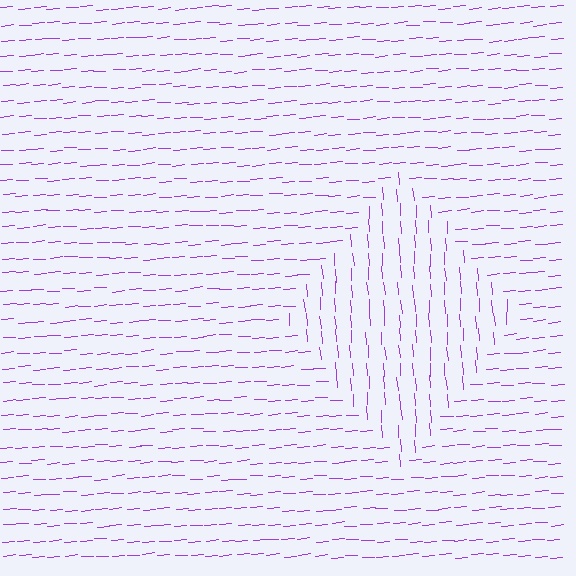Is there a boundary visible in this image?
Yes, there is a texture boundary formed by a change in line orientation.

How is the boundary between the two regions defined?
The boundary is defined purely by a change in line orientation (approximately 90 degrees difference). All lines are the same color and thickness.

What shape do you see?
I see a diamond.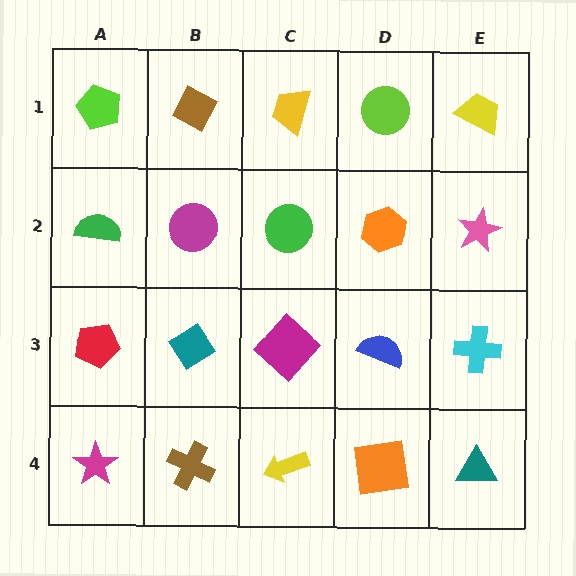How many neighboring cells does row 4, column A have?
2.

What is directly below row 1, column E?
A pink star.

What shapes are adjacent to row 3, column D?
An orange hexagon (row 2, column D), an orange square (row 4, column D), a magenta diamond (row 3, column C), a cyan cross (row 3, column E).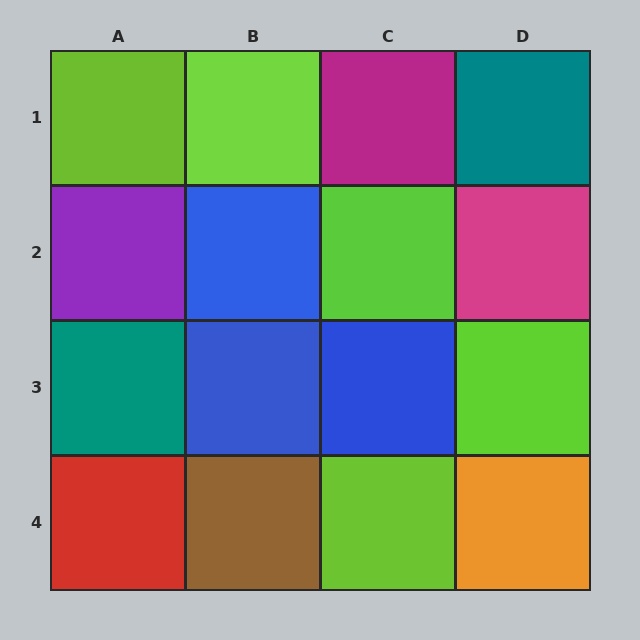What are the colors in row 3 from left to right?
Teal, blue, blue, lime.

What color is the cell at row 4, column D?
Orange.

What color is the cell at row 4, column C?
Lime.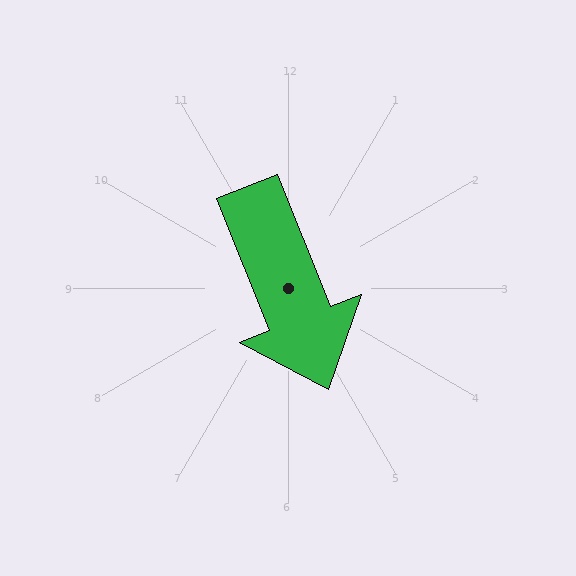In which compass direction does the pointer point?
South.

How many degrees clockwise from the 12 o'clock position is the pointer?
Approximately 158 degrees.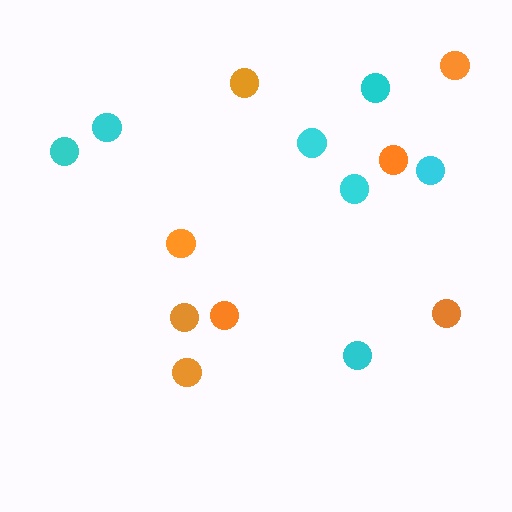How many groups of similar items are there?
There are 2 groups: one group of cyan circles (7) and one group of orange circles (8).